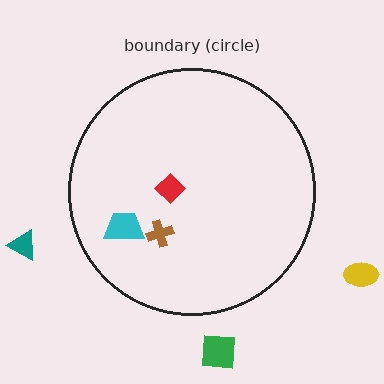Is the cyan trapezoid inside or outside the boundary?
Inside.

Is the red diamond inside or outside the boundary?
Inside.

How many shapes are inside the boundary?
3 inside, 3 outside.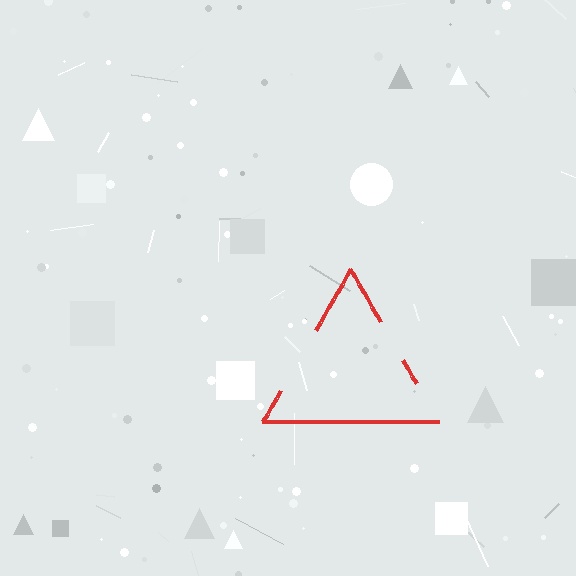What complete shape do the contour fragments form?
The contour fragments form a triangle.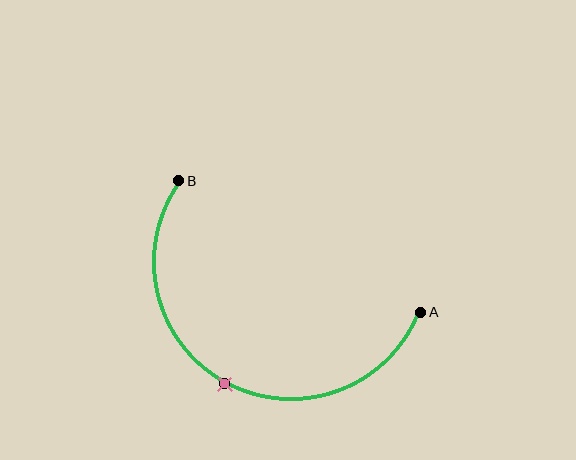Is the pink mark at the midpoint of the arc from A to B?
Yes. The pink mark lies on the arc at equal arc-length from both A and B — it is the arc midpoint.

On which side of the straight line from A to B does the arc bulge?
The arc bulges below the straight line connecting A and B.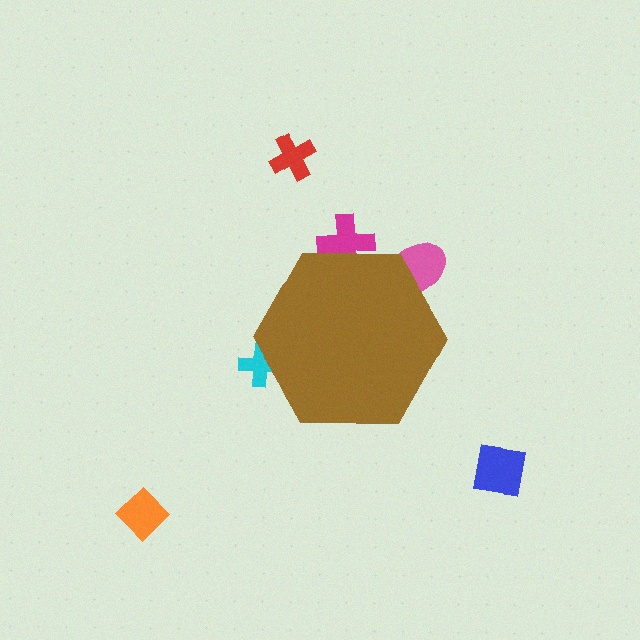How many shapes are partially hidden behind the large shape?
3 shapes are partially hidden.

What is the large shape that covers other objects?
A brown hexagon.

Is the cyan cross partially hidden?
Yes, the cyan cross is partially hidden behind the brown hexagon.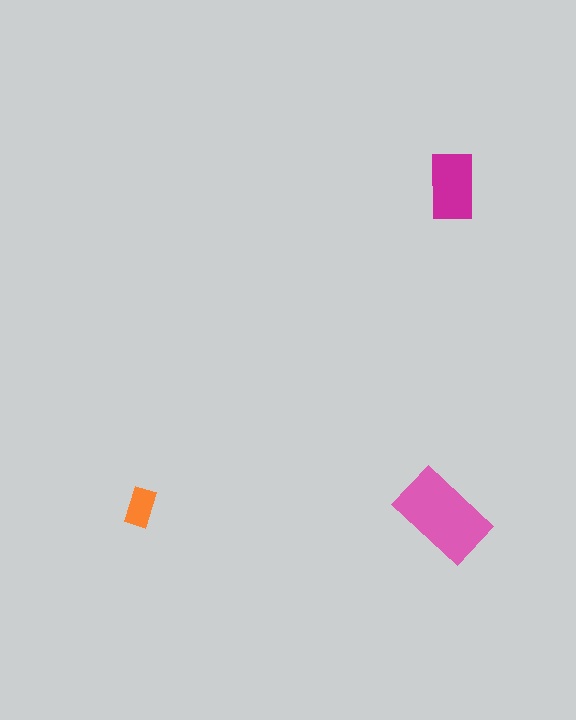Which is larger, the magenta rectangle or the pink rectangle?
The pink one.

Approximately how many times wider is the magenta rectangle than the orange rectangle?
About 1.5 times wider.